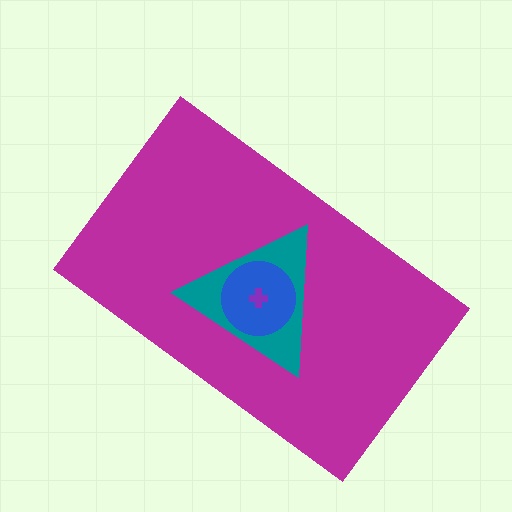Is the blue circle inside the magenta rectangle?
Yes.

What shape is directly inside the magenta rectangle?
The teal triangle.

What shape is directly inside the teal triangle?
The blue circle.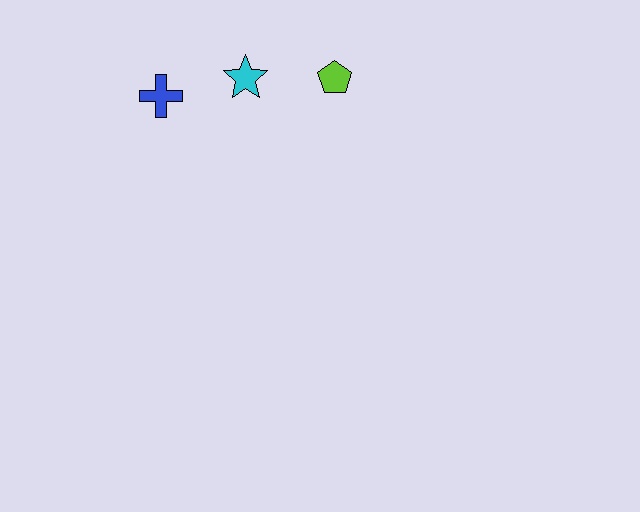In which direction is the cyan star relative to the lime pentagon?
The cyan star is to the left of the lime pentagon.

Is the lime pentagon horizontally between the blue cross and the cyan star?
No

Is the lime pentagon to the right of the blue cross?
Yes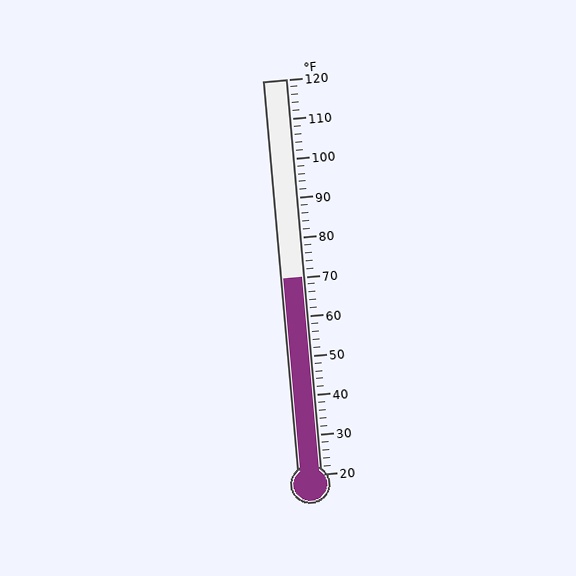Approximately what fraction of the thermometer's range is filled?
The thermometer is filled to approximately 50% of its range.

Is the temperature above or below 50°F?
The temperature is above 50°F.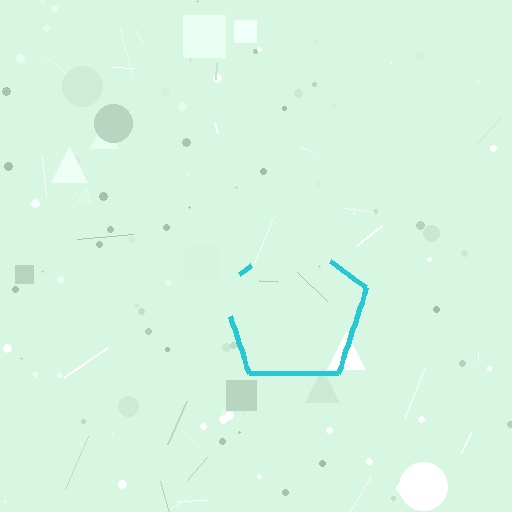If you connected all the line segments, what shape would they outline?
They would outline a pentagon.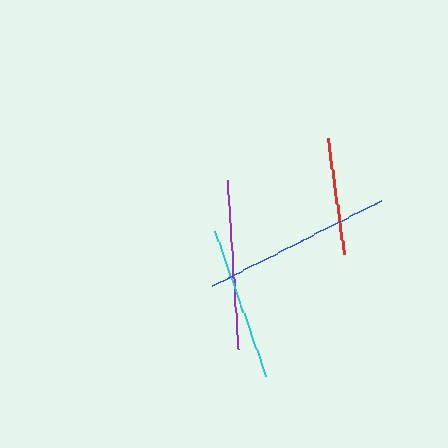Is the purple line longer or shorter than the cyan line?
The purple line is longer than the cyan line.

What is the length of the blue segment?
The blue segment is approximately 191 pixels long.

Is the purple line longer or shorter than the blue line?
The blue line is longer than the purple line.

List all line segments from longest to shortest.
From longest to shortest: blue, purple, cyan, red.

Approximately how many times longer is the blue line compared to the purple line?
The blue line is approximately 1.1 times the length of the purple line.